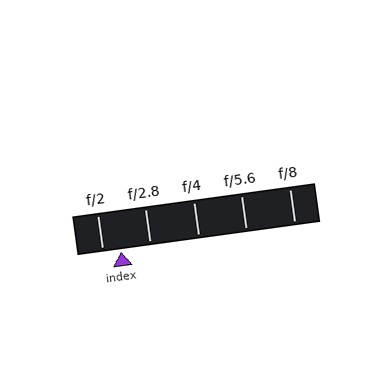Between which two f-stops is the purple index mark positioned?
The index mark is between f/2 and f/2.8.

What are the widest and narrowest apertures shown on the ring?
The widest aperture shown is f/2 and the narrowest is f/8.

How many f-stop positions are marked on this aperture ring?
There are 5 f-stop positions marked.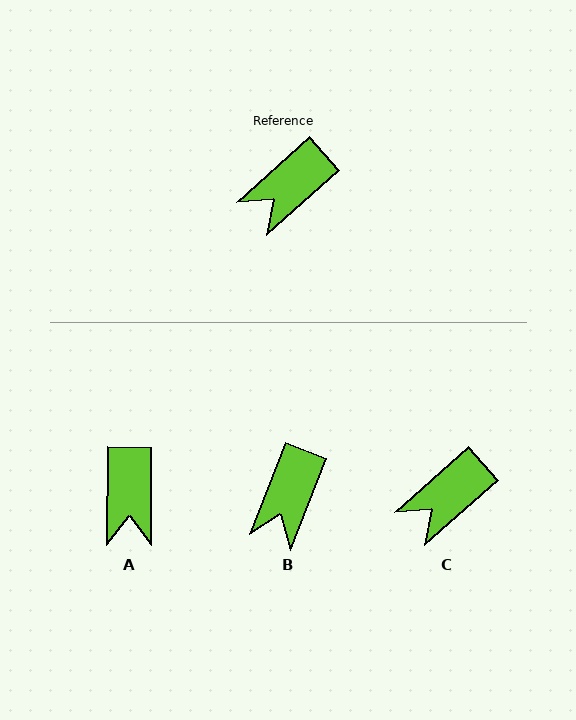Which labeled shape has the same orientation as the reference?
C.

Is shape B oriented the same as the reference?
No, it is off by about 26 degrees.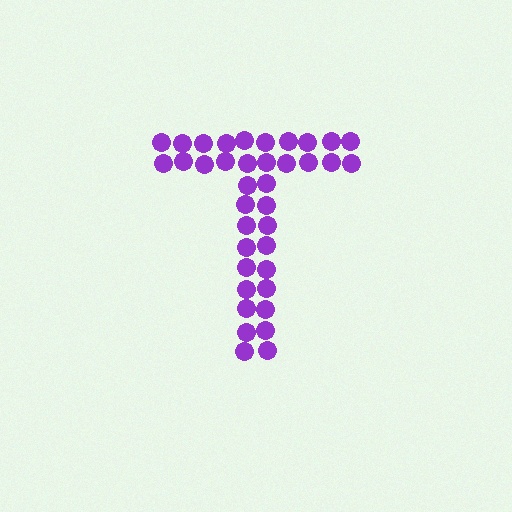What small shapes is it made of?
It is made of small circles.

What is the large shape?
The large shape is the letter T.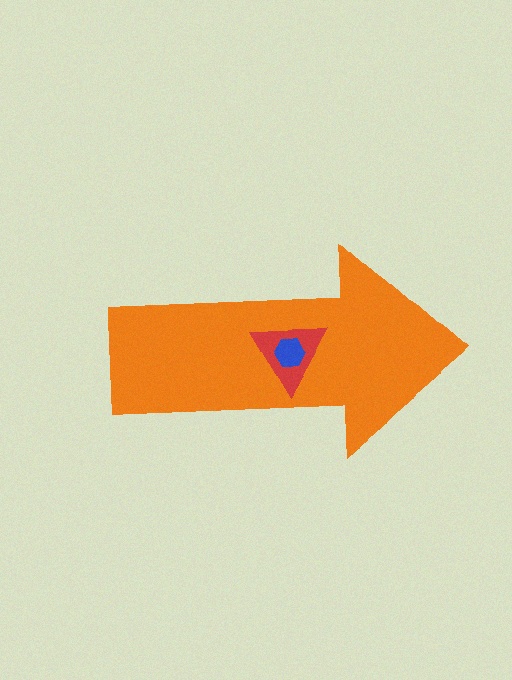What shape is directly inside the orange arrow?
The red triangle.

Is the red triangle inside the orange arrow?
Yes.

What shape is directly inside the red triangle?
The blue hexagon.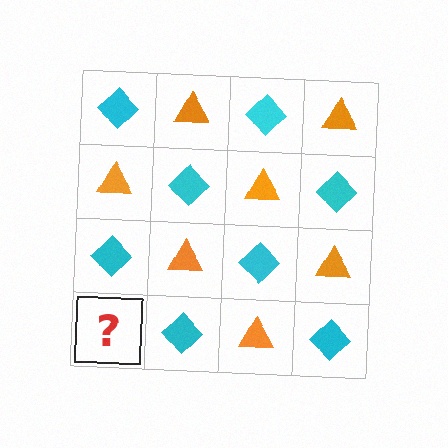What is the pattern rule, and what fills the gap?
The rule is that it alternates cyan diamond and orange triangle in a checkerboard pattern. The gap should be filled with an orange triangle.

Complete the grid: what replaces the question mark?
The question mark should be replaced with an orange triangle.